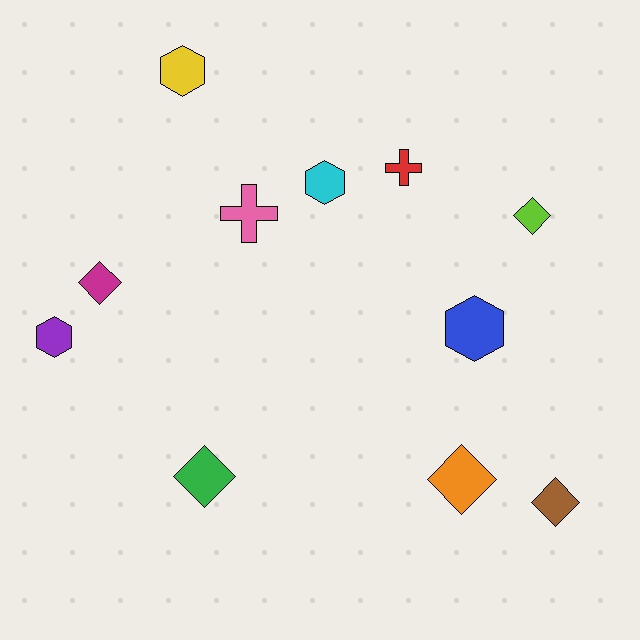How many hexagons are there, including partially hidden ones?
There are 4 hexagons.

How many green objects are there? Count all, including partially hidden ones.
There is 1 green object.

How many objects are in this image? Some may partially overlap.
There are 11 objects.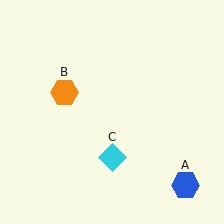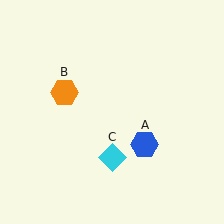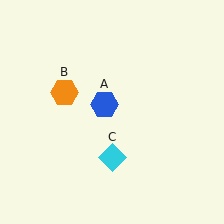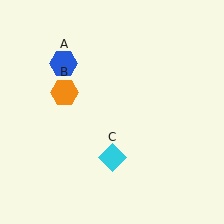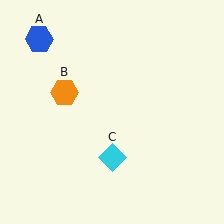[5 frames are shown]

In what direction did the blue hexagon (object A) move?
The blue hexagon (object A) moved up and to the left.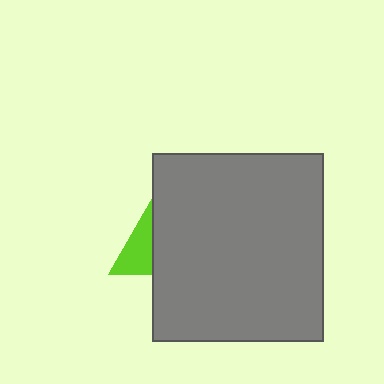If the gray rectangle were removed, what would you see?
You would see the complete lime triangle.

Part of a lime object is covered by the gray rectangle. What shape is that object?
It is a triangle.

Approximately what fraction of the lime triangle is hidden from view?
Roughly 63% of the lime triangle is hidden behind the gray rectangle.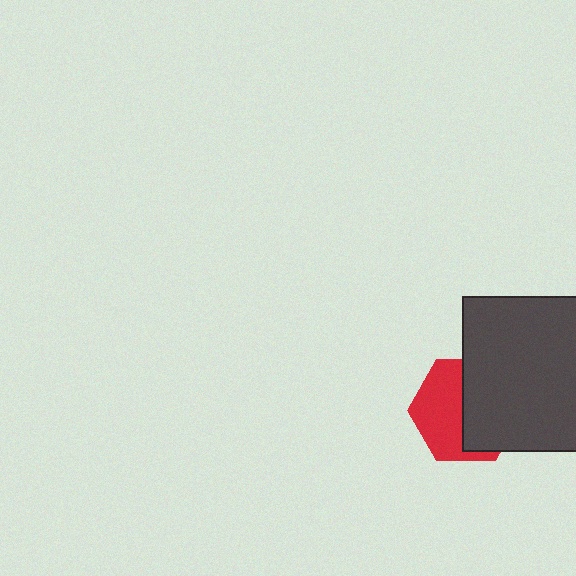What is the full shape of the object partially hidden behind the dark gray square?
The partially hidden object is a red hexagon.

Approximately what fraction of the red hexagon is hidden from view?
Roughly 51% of the red hexagon is hidden behind the dark gray square.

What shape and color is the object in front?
The object in front is a dark gray square.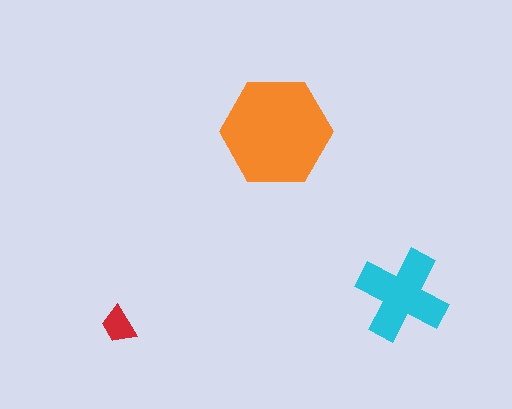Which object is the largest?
The orange hexagon.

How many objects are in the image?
There are 3 objects in the image.